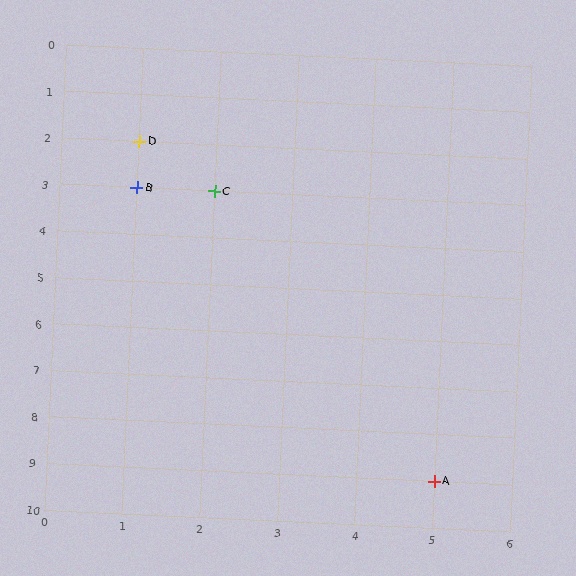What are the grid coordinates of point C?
Point C is at grid coordinates (2, 3).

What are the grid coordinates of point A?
Point A is at grid coordinates (5, 9).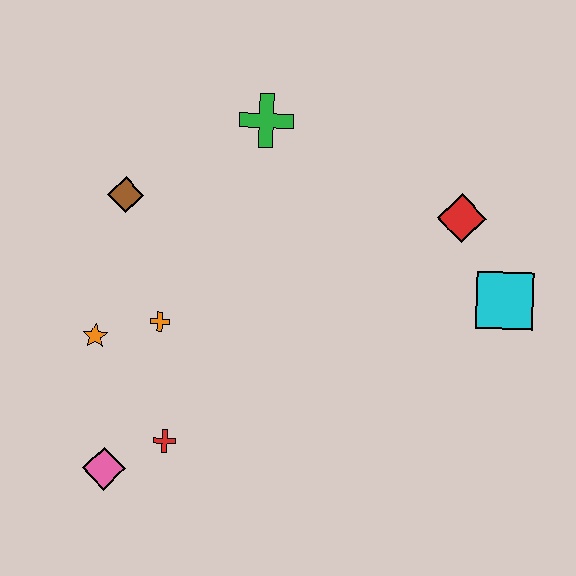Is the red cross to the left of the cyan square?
Yes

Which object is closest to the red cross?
The pink diamond is closest to the red cross.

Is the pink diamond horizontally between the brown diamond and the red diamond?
No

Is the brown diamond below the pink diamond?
No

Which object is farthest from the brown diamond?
The cyan square is farthest from the brown diamond.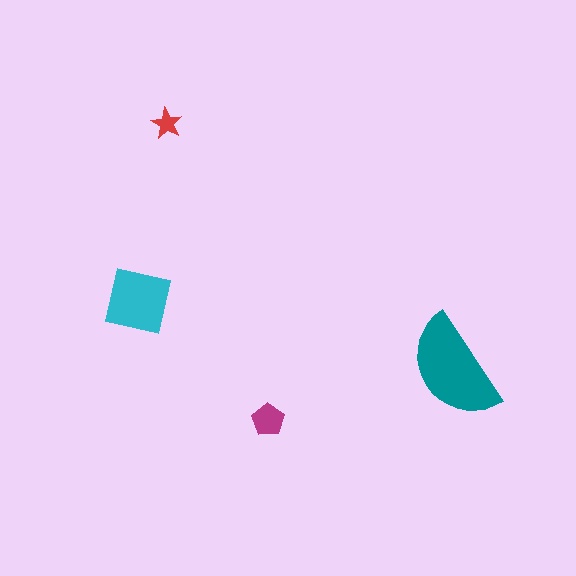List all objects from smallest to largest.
The red star, the magenta pentagon, the cyan square, the teal semicircle.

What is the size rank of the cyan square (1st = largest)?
2nd.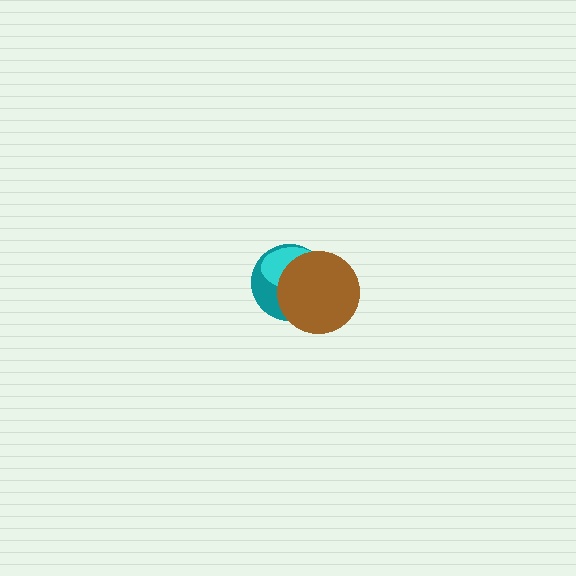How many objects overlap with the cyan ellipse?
2 objects overlap with the cyan ellipse.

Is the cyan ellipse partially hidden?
Yes, it is partially covered by another shape.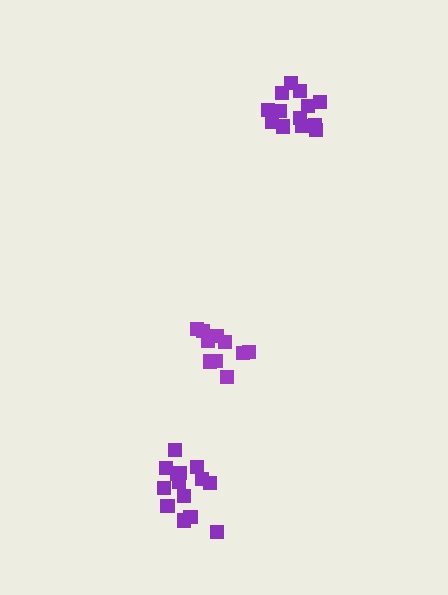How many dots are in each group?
Group 1: 14 dots, Group 2: 10 dots, Group 3: 14 dots (38 total).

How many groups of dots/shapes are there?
There are 3 groups.